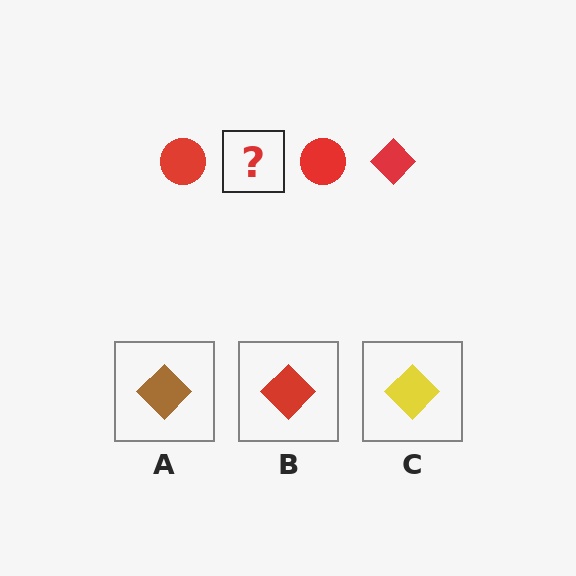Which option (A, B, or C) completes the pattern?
B.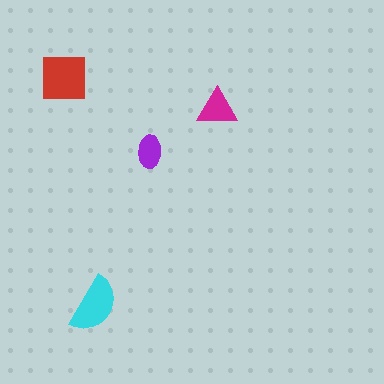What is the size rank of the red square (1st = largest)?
1st.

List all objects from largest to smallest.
The red square, the cyan semicircle, the magenta triangle, the purple ellipse.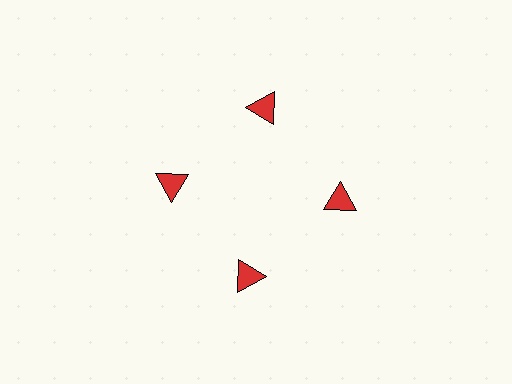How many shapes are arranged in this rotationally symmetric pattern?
There are 4 shapes, arranged in 4 groups of 1.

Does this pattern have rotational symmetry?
Yes, this pattern has 4-fold rotational symmetry. It looks the same after rotating 90 degrees around the center.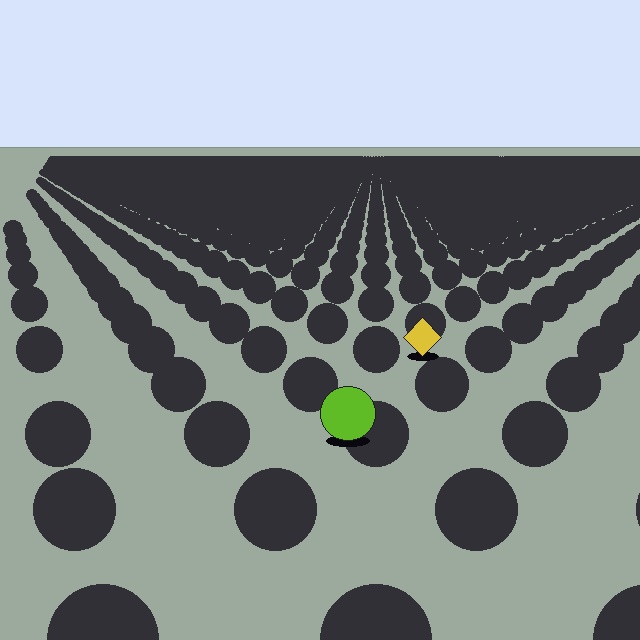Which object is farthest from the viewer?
The yellow diamond is farthest from the viewer. It appears smaller and the ground texture around it is denser.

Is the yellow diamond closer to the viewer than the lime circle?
No. The lime circle is closer — you can tell from the texture gradient: the ground texture is coarser near it.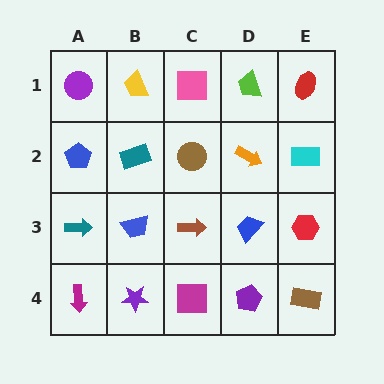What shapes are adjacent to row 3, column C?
A brown circle (row 2, column C), a magenta square (row 4, column C), a blue trapezoid (row 3, column B), a blue trapezoid (row 3, column D).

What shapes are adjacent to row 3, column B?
A teal rectangle (row 2, column B), a purple star (row 4, column B), a teal arrow (row 3, column A), a brown arrow (row 3, column C).